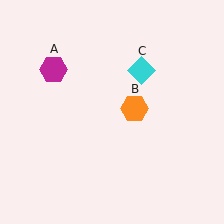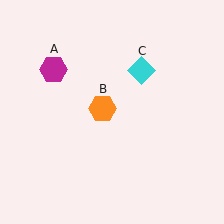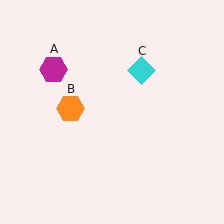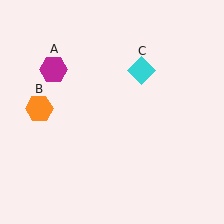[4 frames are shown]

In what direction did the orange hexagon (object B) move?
The orange hexagon (object B) moved left.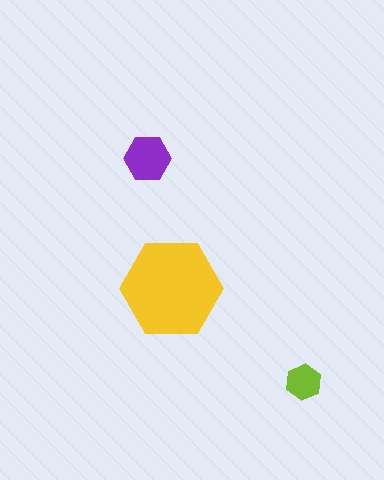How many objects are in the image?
There are 3 objects in the image.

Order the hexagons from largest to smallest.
the yellow one, the purple one, the lime one.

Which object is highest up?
The purple hexagon is topmost.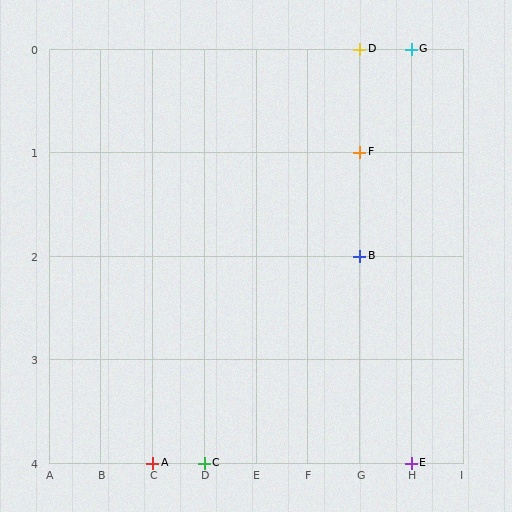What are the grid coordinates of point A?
Point A is at grid coordinates (C, 4).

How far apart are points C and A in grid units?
Points C and A are 1 column apart.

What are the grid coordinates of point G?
Point G is at grid coordinates (H, 0).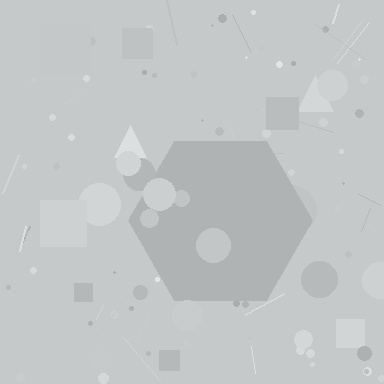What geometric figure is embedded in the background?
A hexagon is embedded in the background.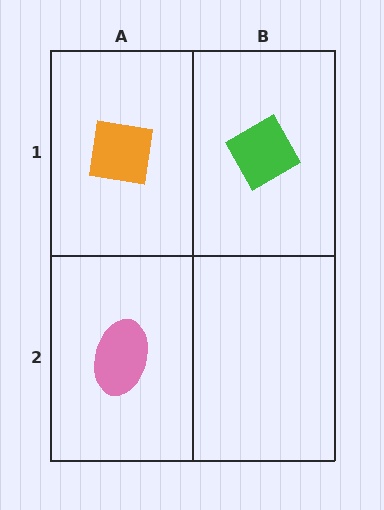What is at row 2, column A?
A pink ellipse.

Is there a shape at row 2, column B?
No, that cell is empty.